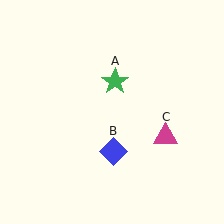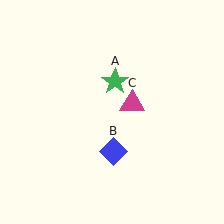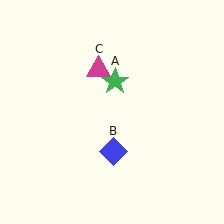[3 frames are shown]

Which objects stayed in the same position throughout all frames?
Green star (object A) and blue diamond (object B) remained stationary.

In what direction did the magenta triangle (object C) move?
The magenta triangle (object C) moved up and to the left.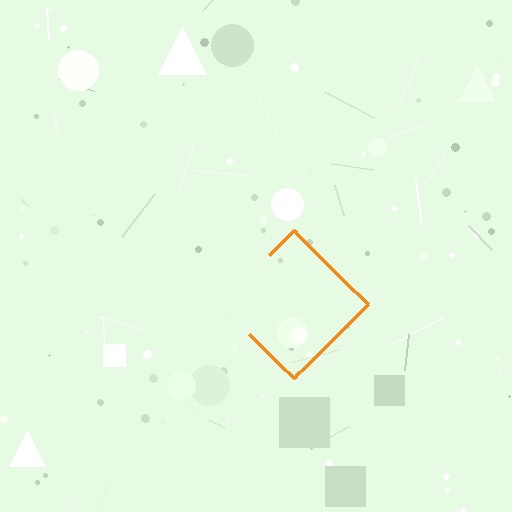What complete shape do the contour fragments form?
The contour fragments form a diamond.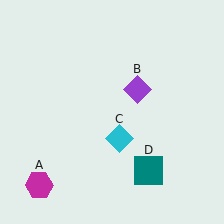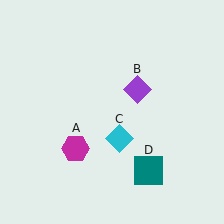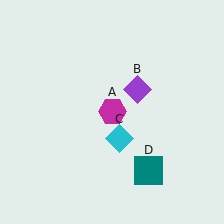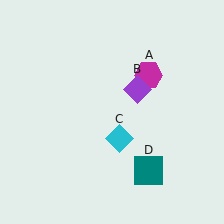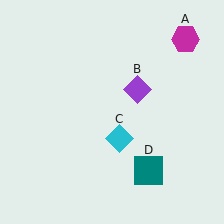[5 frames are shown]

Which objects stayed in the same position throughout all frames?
Purple diamond (object B) and cyan diamond (object C) and teal square (object D) remained stationary.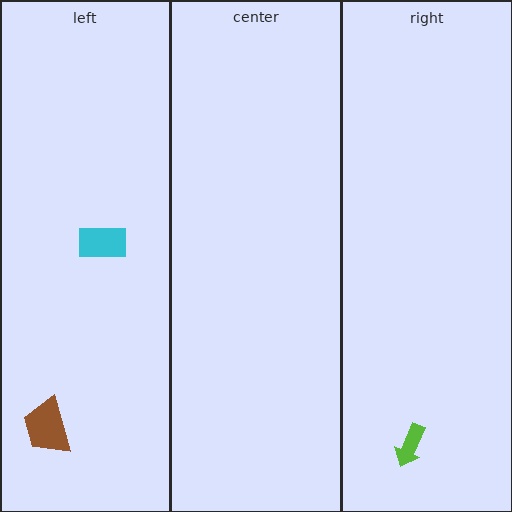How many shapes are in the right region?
1.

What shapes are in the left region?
The brown trapezoid, the cyan rectangle.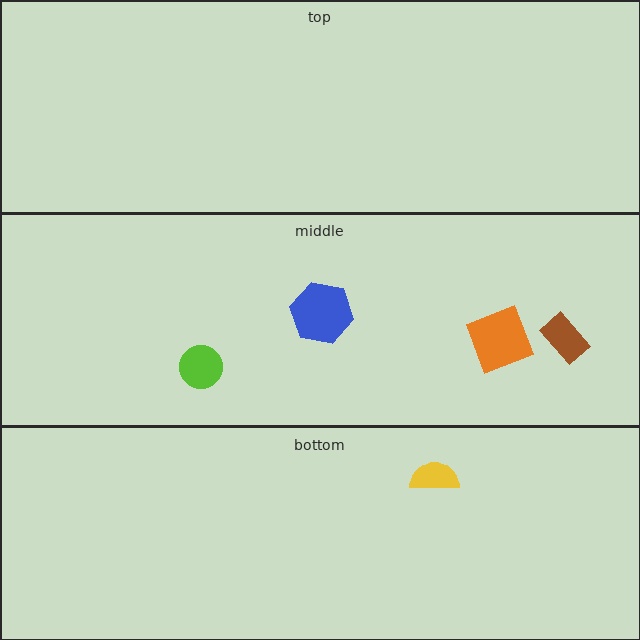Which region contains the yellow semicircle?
The bottom region.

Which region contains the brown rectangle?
The middle region.